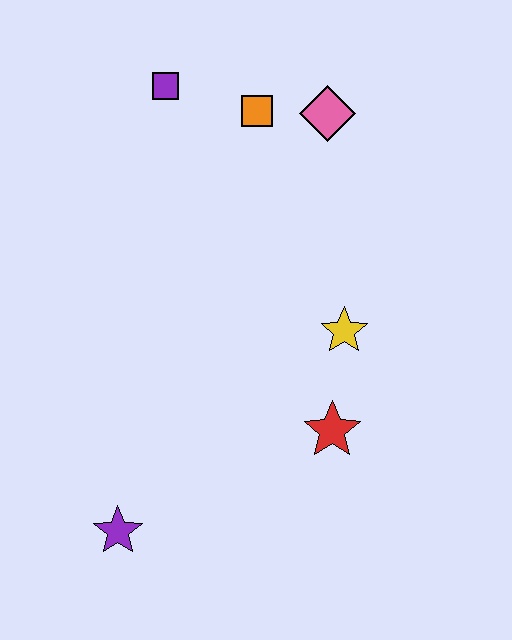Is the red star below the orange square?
Yes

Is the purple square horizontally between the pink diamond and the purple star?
Yes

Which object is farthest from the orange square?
The purple star is farthest from the orange square.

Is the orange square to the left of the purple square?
No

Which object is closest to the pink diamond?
The orange square is closest to the pink diamond.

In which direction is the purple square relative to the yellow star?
The purple square is above the yellow star.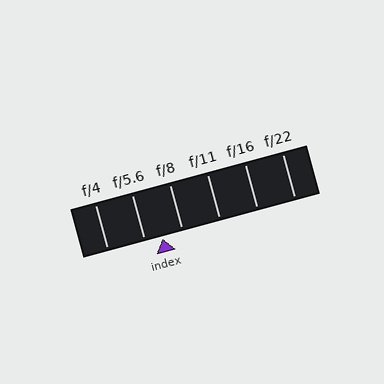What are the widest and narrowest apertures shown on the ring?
The widest aperture shown is f/4 and the narrowest is f/22.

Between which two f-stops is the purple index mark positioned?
The index mark is between f/5.6 and f/8.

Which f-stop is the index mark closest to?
The index mark is closest to f/5.6.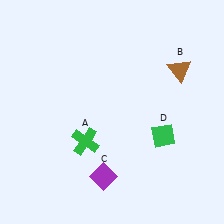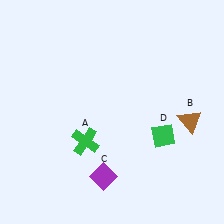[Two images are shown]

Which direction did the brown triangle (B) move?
The brown triangle (B) moved down.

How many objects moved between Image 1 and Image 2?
1 object moved between the two images.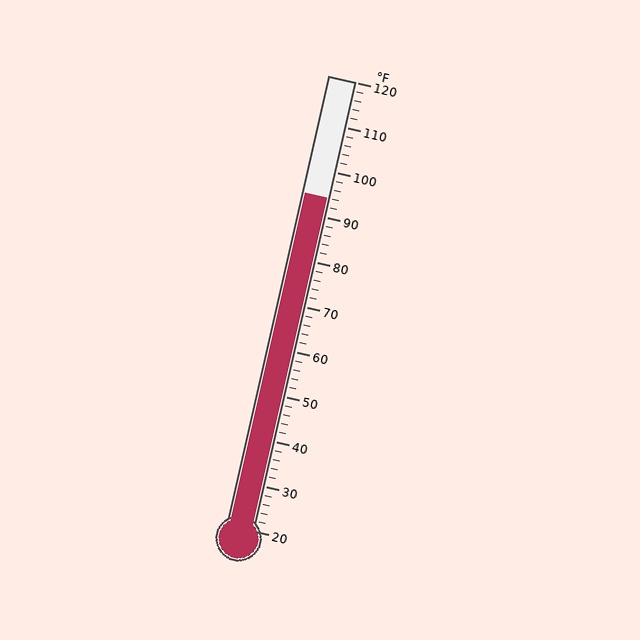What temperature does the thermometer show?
The thermometer shows approximately 94°F.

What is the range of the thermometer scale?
The thermometer scale ranges from 20°F to 120°F.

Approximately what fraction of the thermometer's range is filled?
The thermometer is filled to approximately 75% of its range.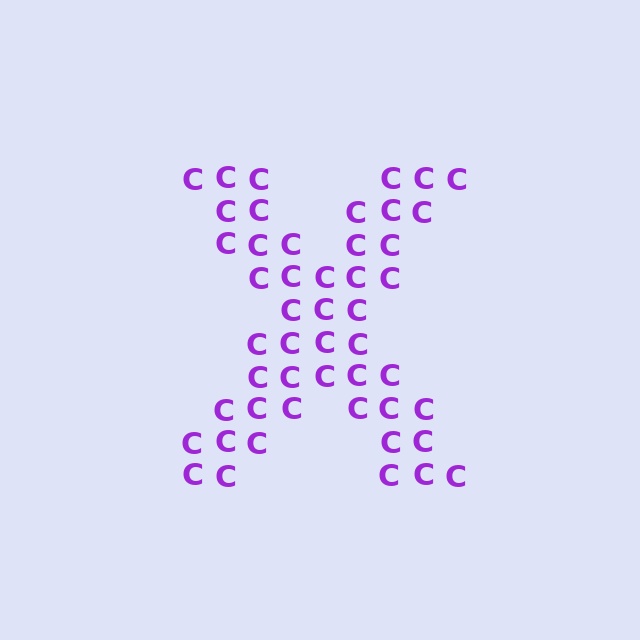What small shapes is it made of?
It is made of small letter C's.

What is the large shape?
The large shape is the letter X.